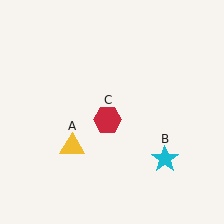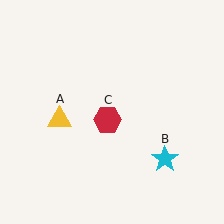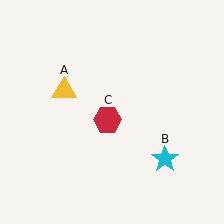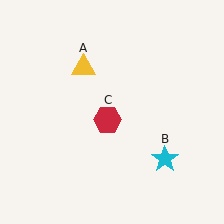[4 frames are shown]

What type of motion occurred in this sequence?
The yellow triangle (object A) rotated clockwise around the center of the scene.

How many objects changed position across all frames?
1 object changed position: yellow triangle (object A).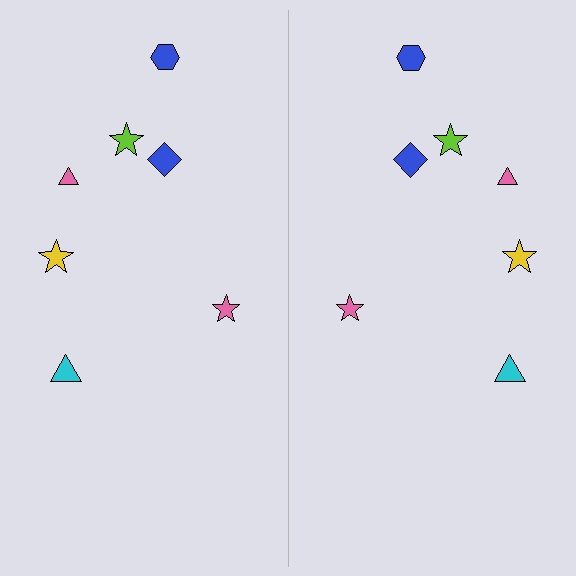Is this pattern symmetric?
Yes, this pattern has bilateral (reflection) symmetry.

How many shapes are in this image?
There are 14 shapes in this image.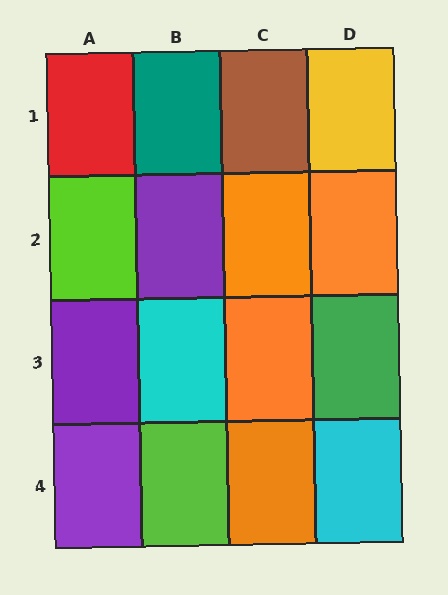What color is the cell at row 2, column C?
Orange.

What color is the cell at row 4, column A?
Purple.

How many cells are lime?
2 cells are lime.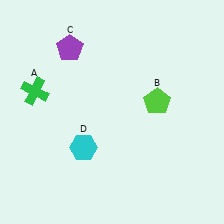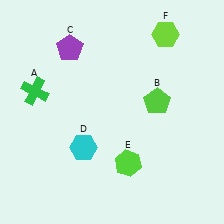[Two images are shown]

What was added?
A lime hexagon (E), a lime hexagon (F) were added in Image 2.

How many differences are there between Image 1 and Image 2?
There are 2 differences between the two images.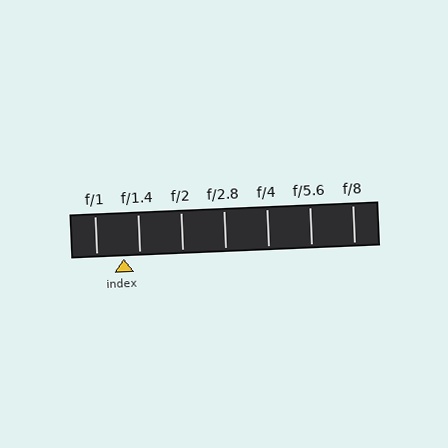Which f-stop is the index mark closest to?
The index mark is closest to f/1.4.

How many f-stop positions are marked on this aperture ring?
There are 7 f-stop positions marked.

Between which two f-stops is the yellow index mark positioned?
The index mark is between f/1 and f/1.4.